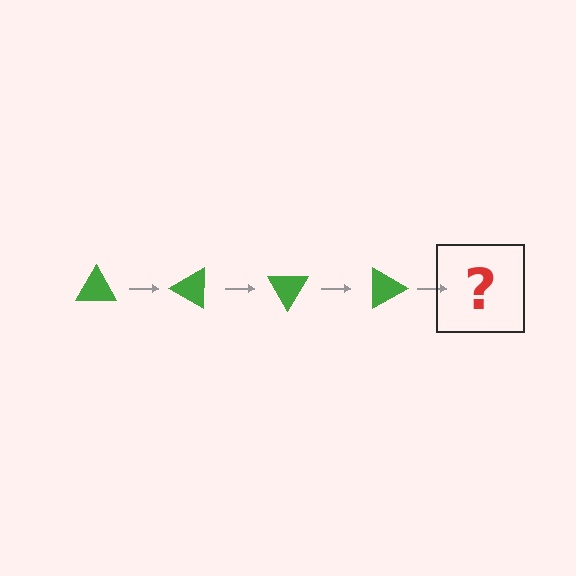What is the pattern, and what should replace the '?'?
The pattern is that the triangle rotates 30 degrees each step. The '?' should be a green triangle rotated 120 degrees.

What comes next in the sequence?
The next element should be a green triangle rotated 120 degrees.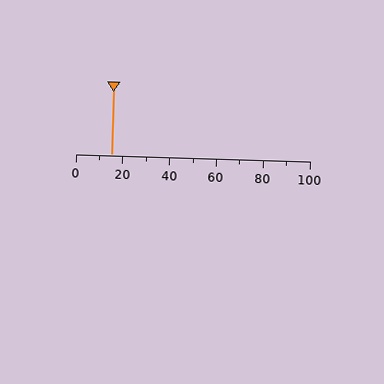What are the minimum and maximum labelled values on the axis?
The axis runs from 0 to 100.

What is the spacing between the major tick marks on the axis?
The major ticks are spaced 20 apart.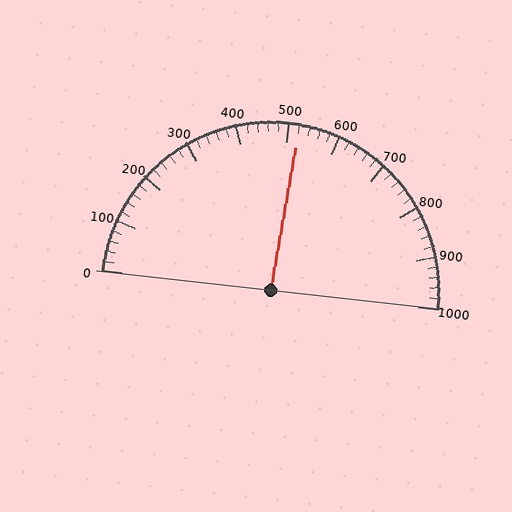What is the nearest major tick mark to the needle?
The nearest major tick mark is 500.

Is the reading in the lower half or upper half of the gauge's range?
The reading is in the upper half of the range (0 to 1000).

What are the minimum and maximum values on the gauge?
The gauge ranges from 0 to 1000.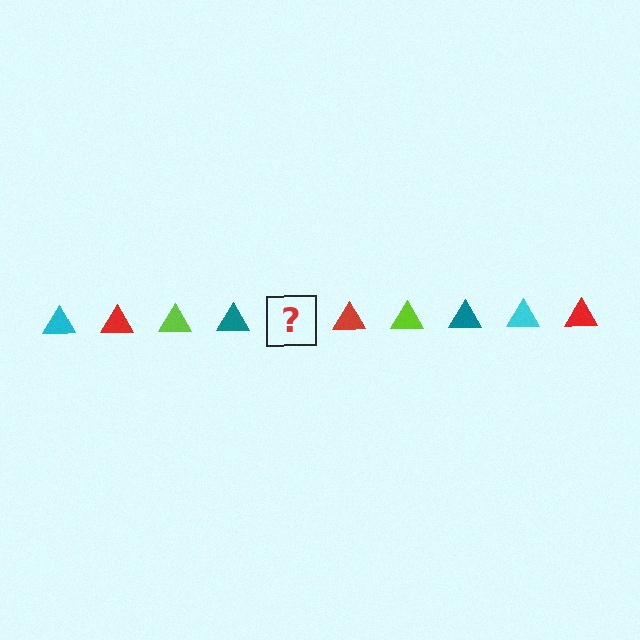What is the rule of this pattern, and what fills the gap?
The rule is that the pattern cycles through cyan, red, lime, teal triangles. The gap should be filled with a cyan triangle.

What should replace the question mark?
The question mark should be replaced with a cyan triangle.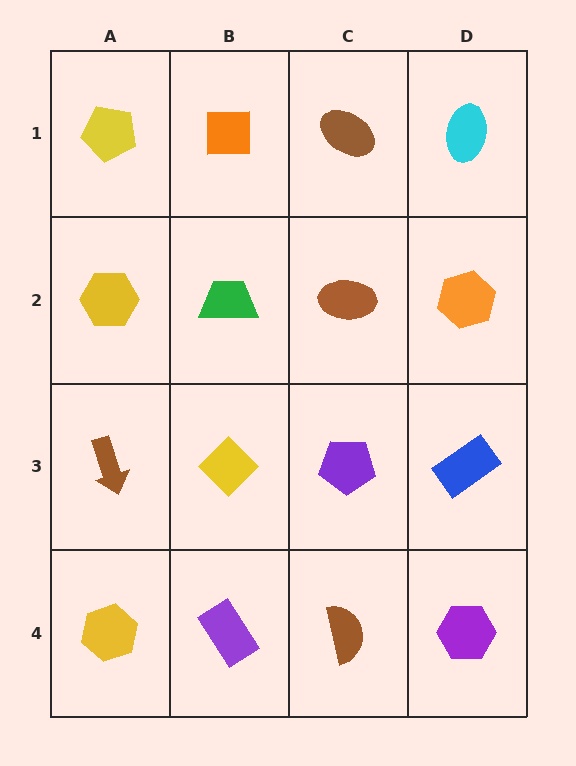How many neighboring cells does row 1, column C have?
3.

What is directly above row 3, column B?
A green trapezoid.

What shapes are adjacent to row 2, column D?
A cyan ellipse (row 1, column D), a blue rectangle (row 3, column D), a brown ellipse (row 2, column C).